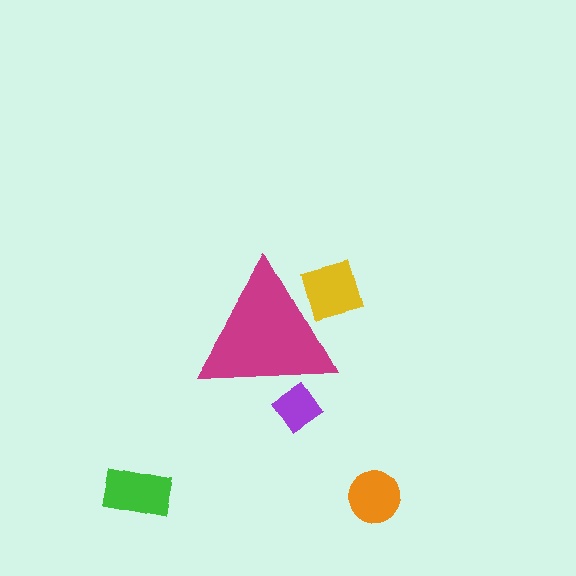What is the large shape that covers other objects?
A magenta triangle.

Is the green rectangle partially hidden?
No, the green rectangle is fully visible.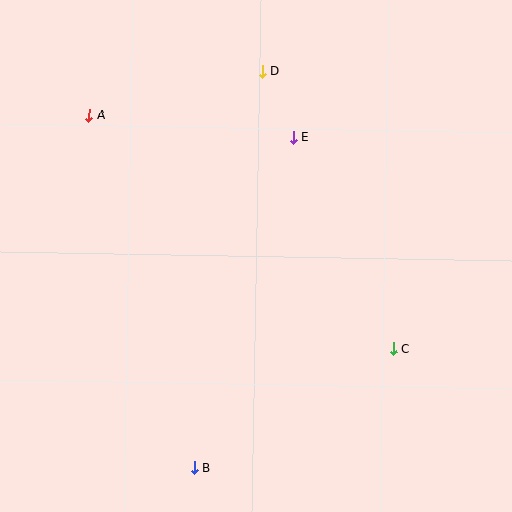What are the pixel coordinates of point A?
Point A is at (89, 115).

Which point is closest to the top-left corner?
Point A is closest to the top-left corner.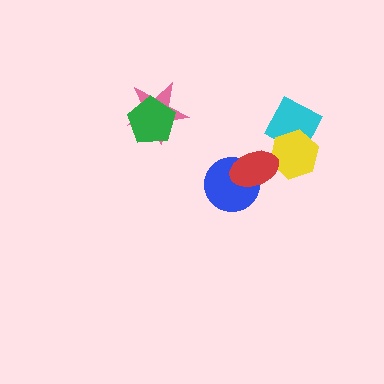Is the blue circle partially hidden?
Yes, it is partially covered by another shape.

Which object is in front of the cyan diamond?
The yellow hexagon is in front of the cyan diamond.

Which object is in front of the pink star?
The green pentagon is in front of the pink star.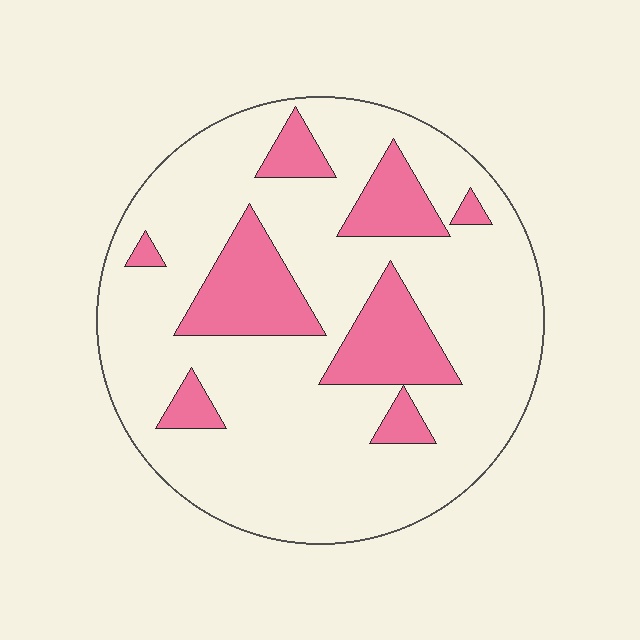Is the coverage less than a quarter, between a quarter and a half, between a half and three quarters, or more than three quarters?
Less than a quarter.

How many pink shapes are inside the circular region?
8.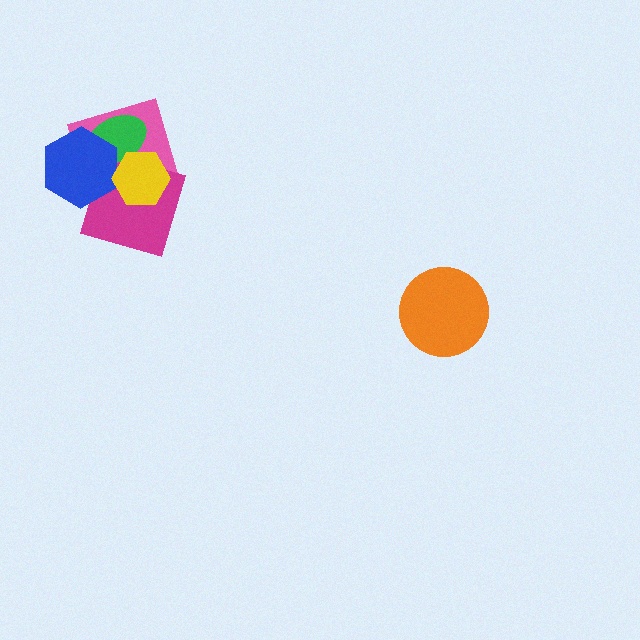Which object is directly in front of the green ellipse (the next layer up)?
The blue hexagon is directly in front of the green ellipse.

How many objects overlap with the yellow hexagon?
4 objects overlap with the yellow hexagon.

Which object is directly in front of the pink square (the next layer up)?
The magenta square is directly in front of the pink square.